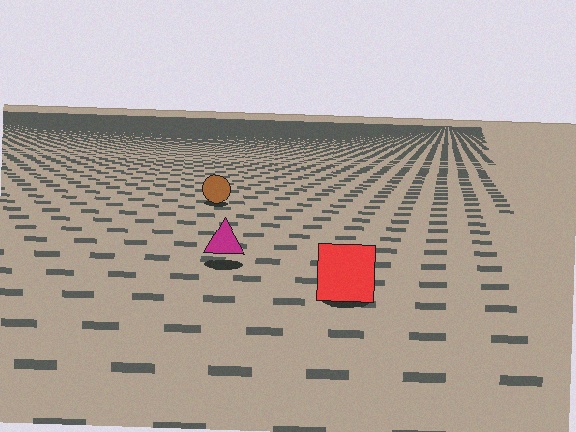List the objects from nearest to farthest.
From nearest to farthest: the red square, the magenta triangle, the brown circle.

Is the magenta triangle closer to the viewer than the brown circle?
Yes. The magenta triangle is closer — you can tell from the texture gradient: the ground texture is coarser near it.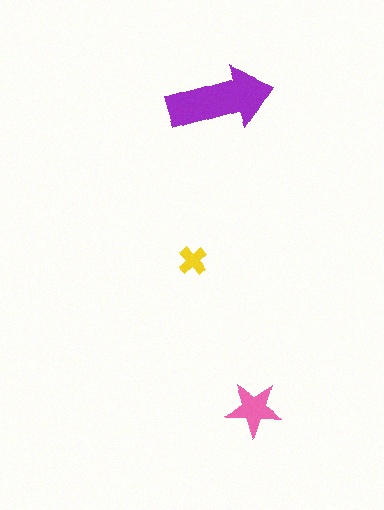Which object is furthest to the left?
The yellow cross is leftmost.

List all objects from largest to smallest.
The purple arrow, the pink star, the yellow cross.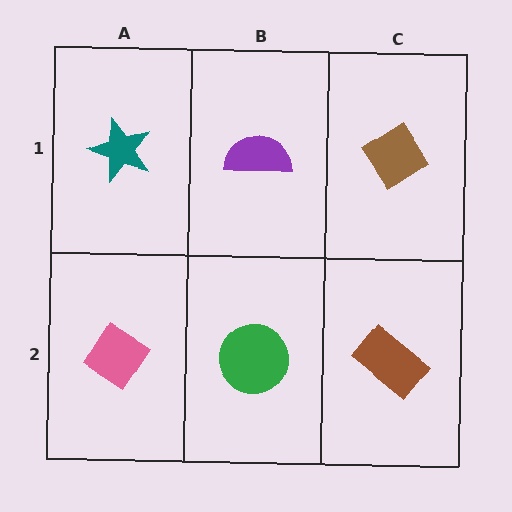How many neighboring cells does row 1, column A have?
2.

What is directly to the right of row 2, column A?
A green circle.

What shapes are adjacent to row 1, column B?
A green circle (row 2, column B), a teal star (row 1, column A), a brown diamond (row 1, column C).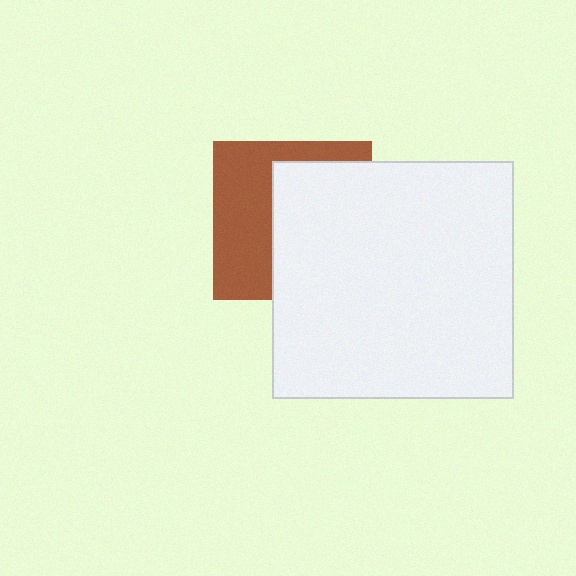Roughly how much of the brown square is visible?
A small part of it is visible (roughly 45%).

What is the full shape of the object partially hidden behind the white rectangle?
The partially hidden object is a brown square.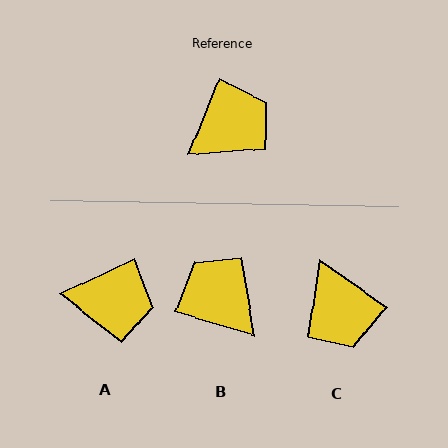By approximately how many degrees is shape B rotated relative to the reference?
Approximately 95 degrees counter-clockwise.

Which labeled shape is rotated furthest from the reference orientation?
C, about 103 degrees away.